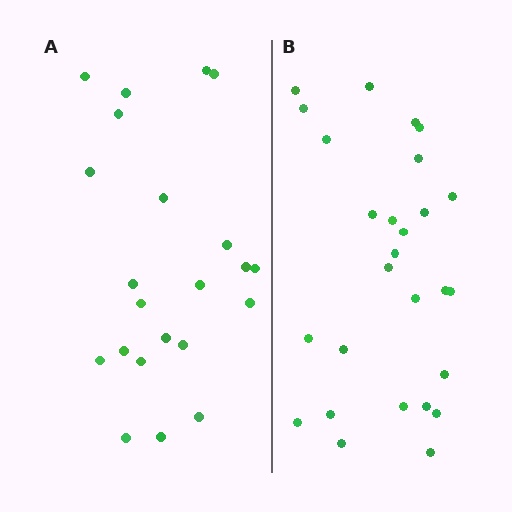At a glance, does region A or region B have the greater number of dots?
Region B (the right region) has more dots.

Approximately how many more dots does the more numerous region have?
Region B has about 5 more dots than region A.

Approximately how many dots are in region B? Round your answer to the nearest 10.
About 30 dots. (The exact count is 27, which rounds to 30.)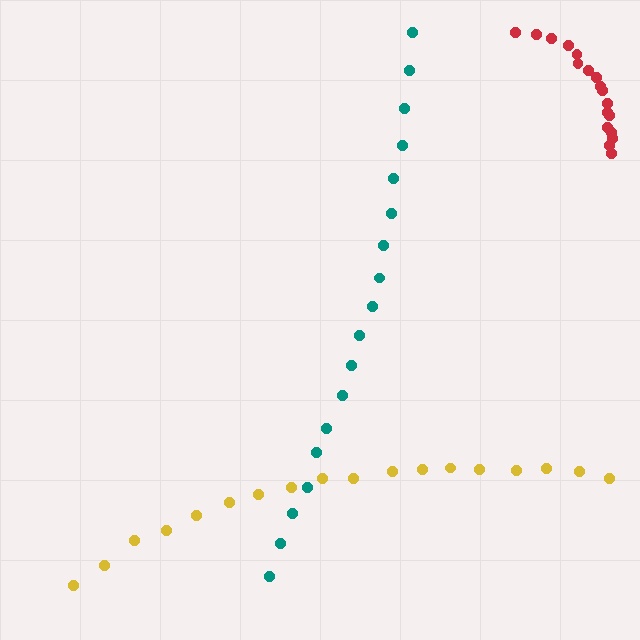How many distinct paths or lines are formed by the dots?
There are 3 distinct paths.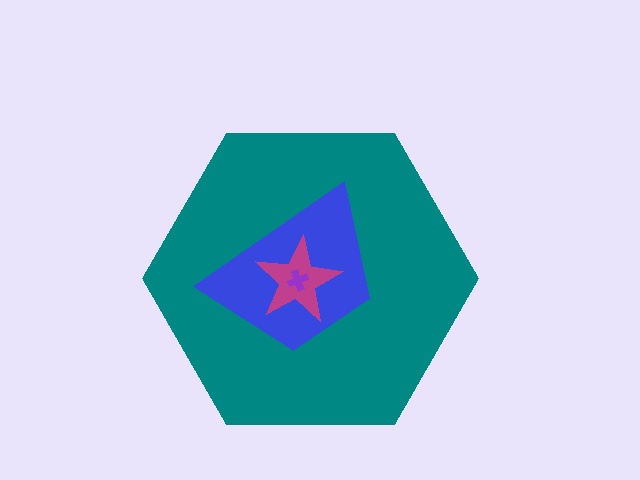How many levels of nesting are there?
4.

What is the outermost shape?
The teal hexagon.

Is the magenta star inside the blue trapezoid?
Yes.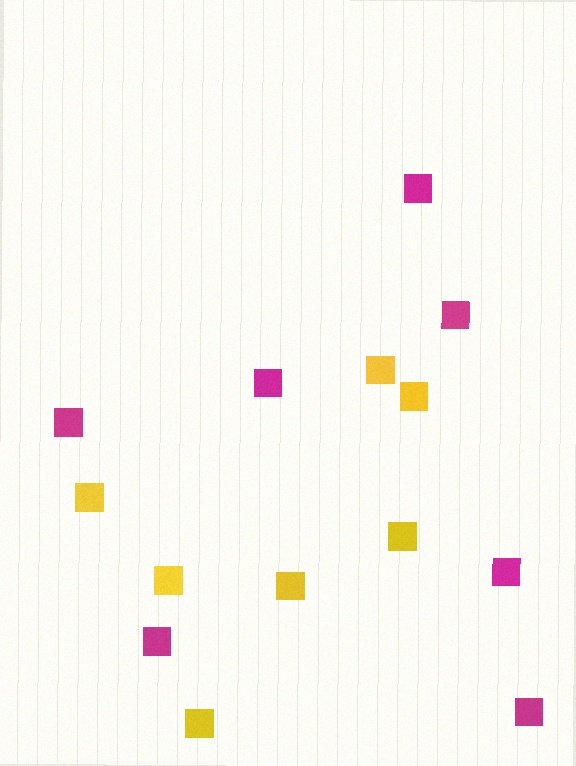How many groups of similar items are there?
There are 2 groups: one group of yellow squares (7) and one group of magenta squares (7).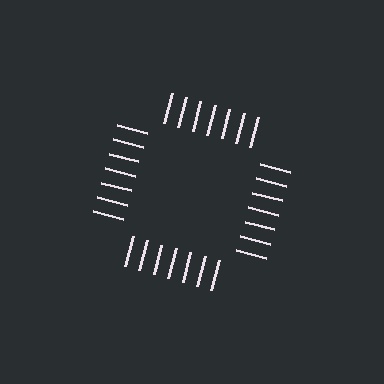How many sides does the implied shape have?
4 sides — the line-ends trace a square.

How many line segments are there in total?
28 — 7 along each of the 4 edges.